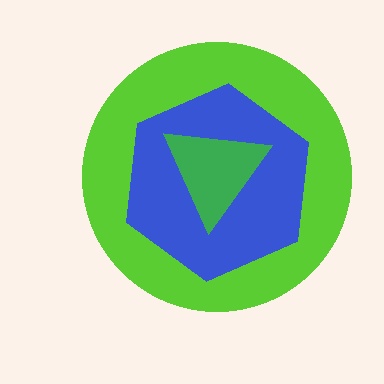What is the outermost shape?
The lime circle.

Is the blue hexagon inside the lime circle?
Yes.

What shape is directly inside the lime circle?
The blue hexagon.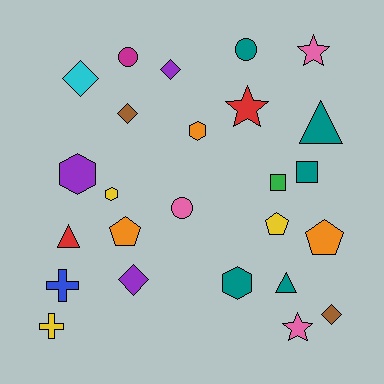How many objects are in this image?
There are 25 objects.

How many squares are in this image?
There are 2 squares.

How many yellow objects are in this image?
There are 3 yellow objects.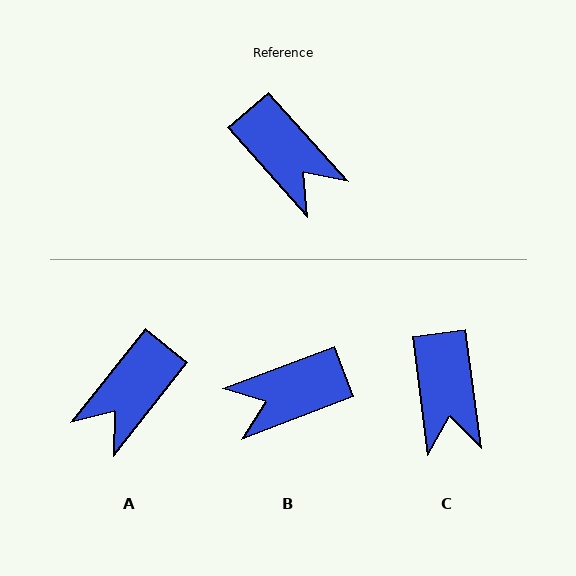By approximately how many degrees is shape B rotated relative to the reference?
Approximately 111 degrees clockwise.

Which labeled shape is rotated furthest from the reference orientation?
B, about 111 degrees away.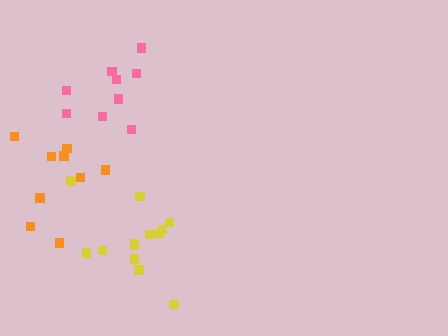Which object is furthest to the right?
The yellow cluster is rightmost.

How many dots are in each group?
Group 1: 9 dots, Group 2: 9 dots, Group 3: 13 dots (31 total).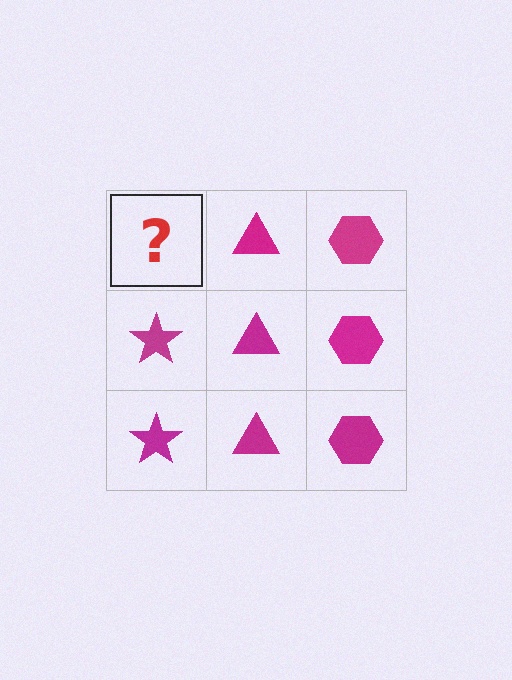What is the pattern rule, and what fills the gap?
The rule is that each column has a consistent shape. The gap should be filled with a magenta star.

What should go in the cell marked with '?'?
The missing cell should contain a magenta star.